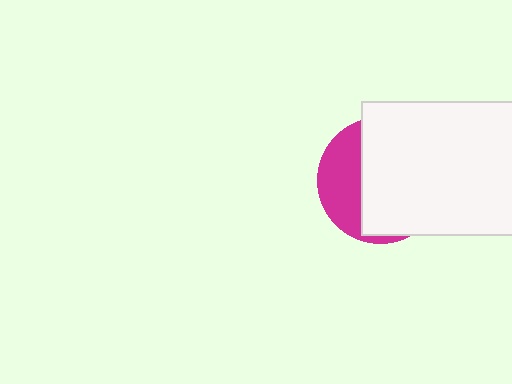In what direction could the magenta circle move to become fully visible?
The magenta circle could move left. That would shift it out from behind the white rectangle entirely.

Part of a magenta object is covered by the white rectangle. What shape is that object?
It is a circle.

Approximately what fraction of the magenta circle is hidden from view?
Roughly 66% of the magenta circle is hidden behind the white rectangle.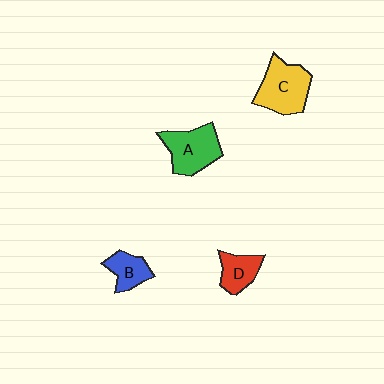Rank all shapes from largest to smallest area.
From largest to smallest: C (yellow), A (green), D (red), B (blue).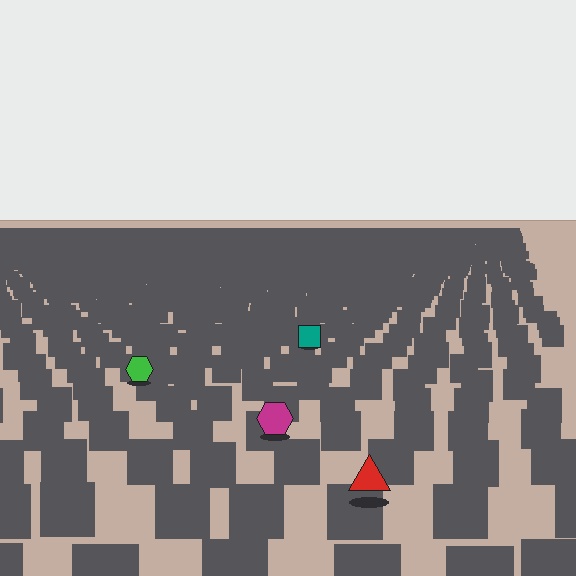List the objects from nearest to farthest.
From nearest to farthest: the red triangle, the magenta hexagon, the green hexagon, the teal square.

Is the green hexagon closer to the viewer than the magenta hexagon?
No. The magenta hexagon is closer — you can tell from the texture gradient: the ground texture is coarser near it.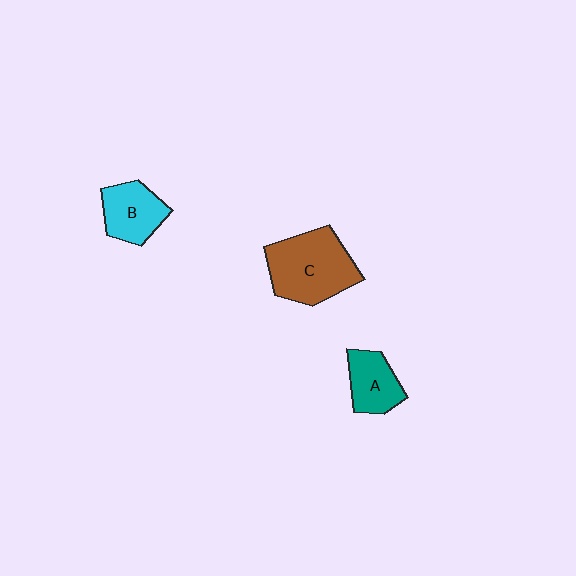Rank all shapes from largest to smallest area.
From largest to smallest: C (brown), B (cyan), A (teal).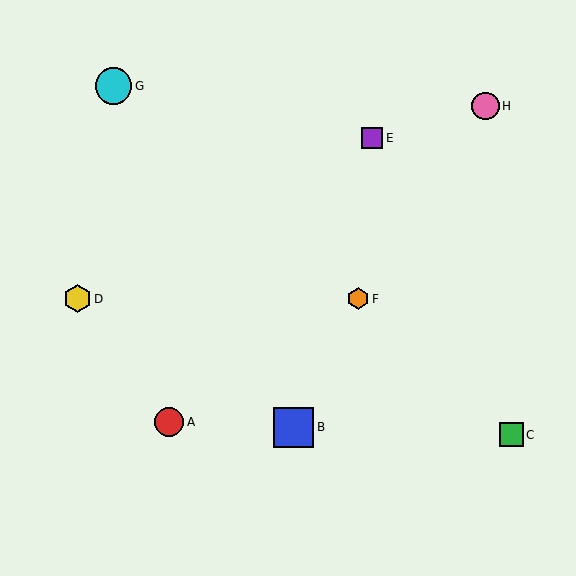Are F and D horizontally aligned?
Yes, both are at y≈299.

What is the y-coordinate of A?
Object A is at y≈422.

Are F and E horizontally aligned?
No, F is at y≈299 and E is at y≈138.